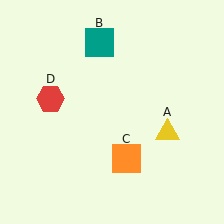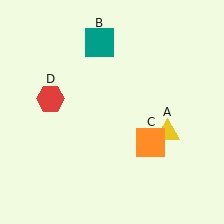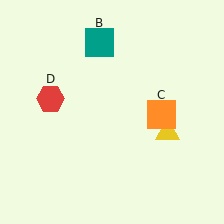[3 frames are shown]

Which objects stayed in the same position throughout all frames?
Yellow triangle (object A) and teal square (object B) and red hexagon (object D) remained stationary.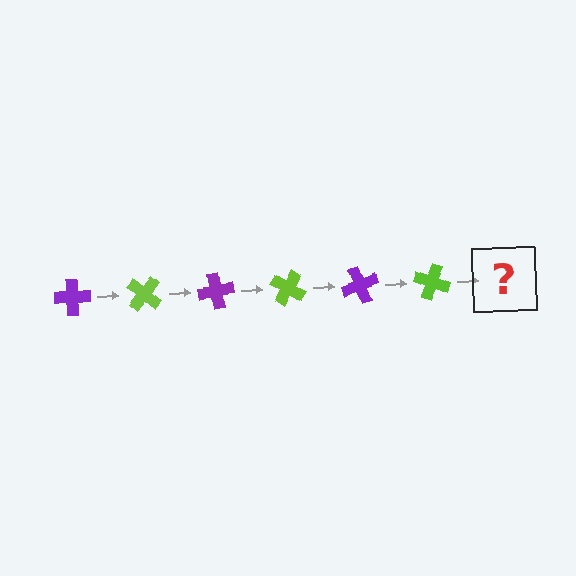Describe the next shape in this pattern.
It should be a purple cross, rotated 240 degrees from the start.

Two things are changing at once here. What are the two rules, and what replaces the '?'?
The two rules are that it rotates 40 degrees each step and the color cycles through purple and lime. The '?' should be a purple cross, rotated 240 degrees from the start.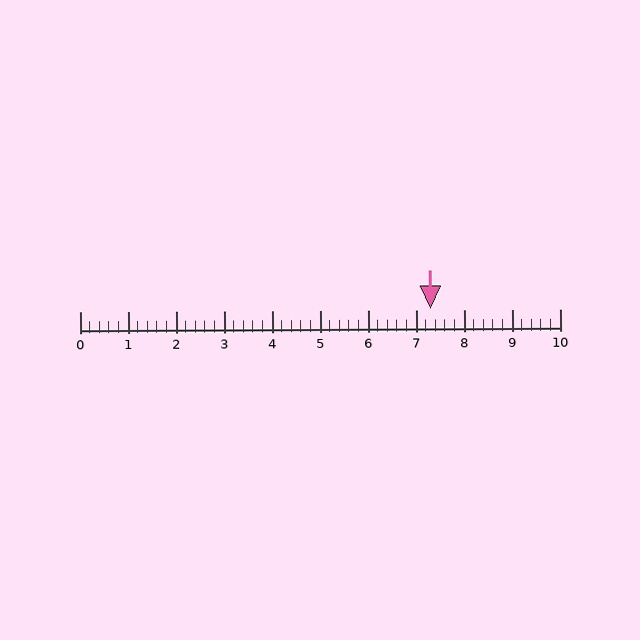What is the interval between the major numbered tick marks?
The major tick marks are spaced 1 units apart.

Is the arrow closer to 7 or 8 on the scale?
The arrow is closer to 7.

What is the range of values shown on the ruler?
The ruler shows values from 0 to 10.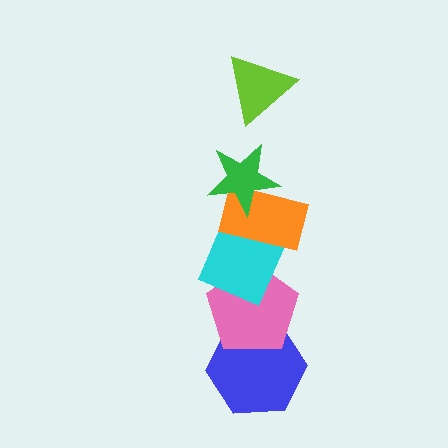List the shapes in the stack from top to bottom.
From top to bottom: the lime triangle, the green star, the orange rectangle, the cyan diamond, the pink pentagon, the blue hexagon.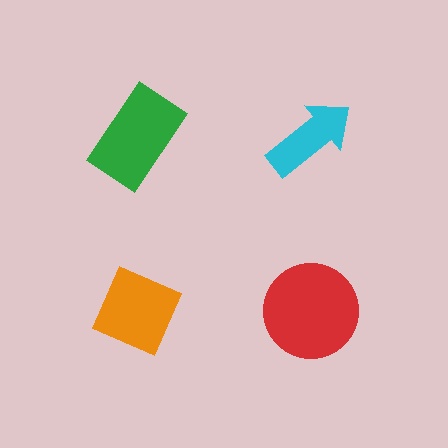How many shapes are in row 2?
2 shapes.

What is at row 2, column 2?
A red circle.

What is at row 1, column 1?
A green rectangle.